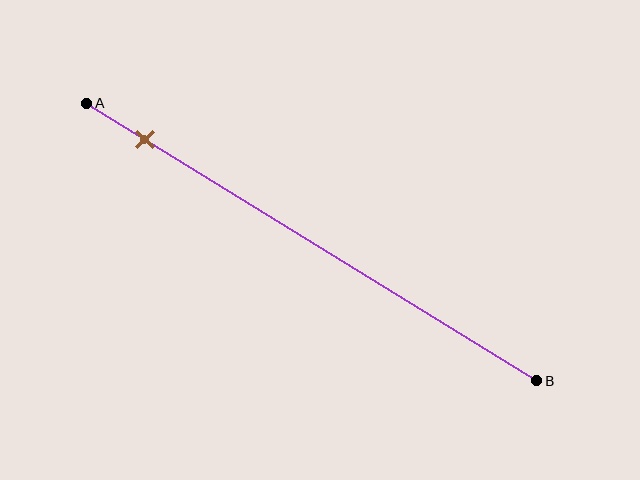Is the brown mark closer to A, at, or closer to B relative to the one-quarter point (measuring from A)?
The brown mark is closer to point A than the one-quarter point of segment AB.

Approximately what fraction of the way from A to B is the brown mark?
The brown mark is approximately 15% of the way from A to B.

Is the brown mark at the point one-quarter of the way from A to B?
No, the mark is at about 15% from A, not at the 25% one-quarter point.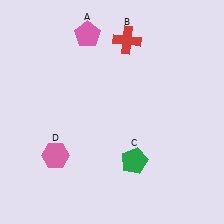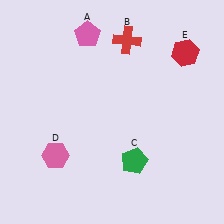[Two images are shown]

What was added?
A red hexagon (E) was added in Image 2.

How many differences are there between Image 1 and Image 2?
There is 1 difference between the two images.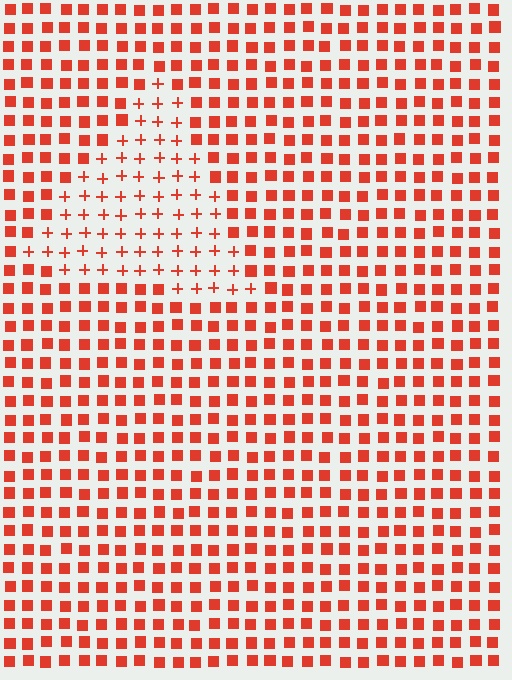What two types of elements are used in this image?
The image uses plus signs inside the triangle region and squares outside it.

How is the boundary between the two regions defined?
The boundary is defined by a change in element shape: plus signs inside vs. squares outside. All elements share the same color and spacing.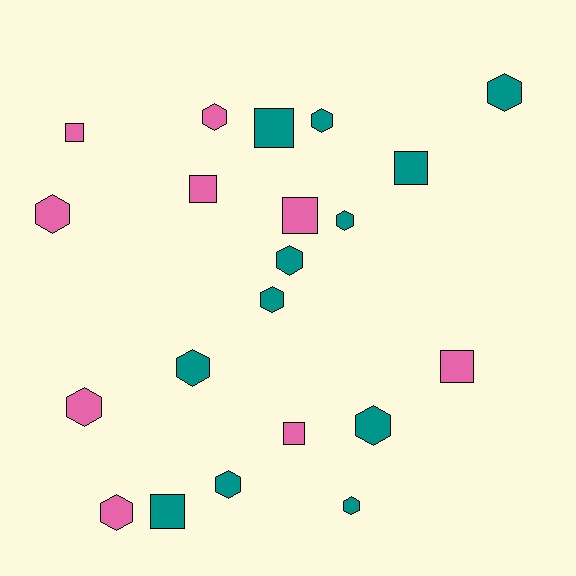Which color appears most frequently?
Teal, with 12 objects.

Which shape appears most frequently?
Hexagon, with 13 objects.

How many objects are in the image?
There are 21 objects.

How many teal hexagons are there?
There are 9 teal hexagons.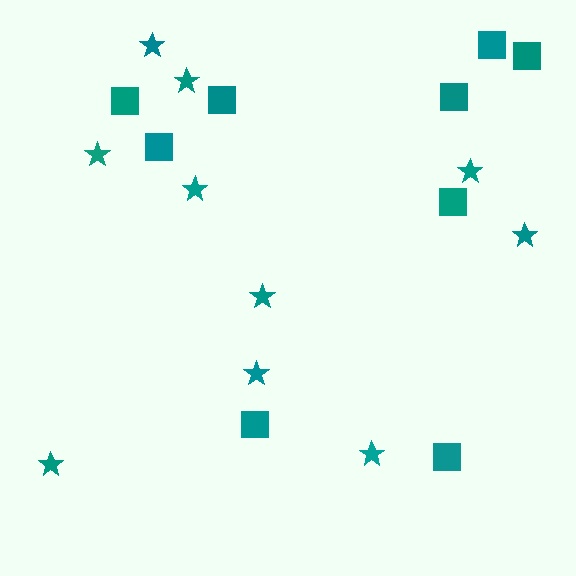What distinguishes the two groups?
There are 2 groups: one group of stars (10) and one group of squares (9).